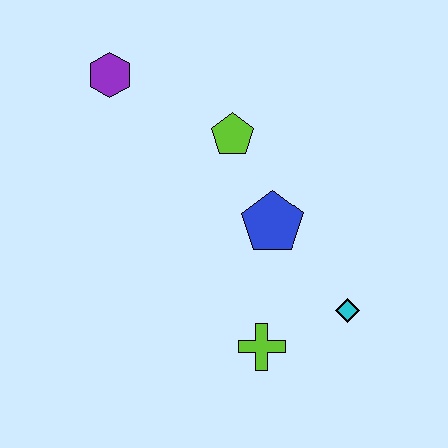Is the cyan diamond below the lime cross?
No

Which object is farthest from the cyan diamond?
The purple hexagon is farthest from the cyan diamond.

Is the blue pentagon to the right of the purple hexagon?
Yes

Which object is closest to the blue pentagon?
The lime pentagon is closest to the blue pentagon.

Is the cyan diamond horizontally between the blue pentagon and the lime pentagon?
No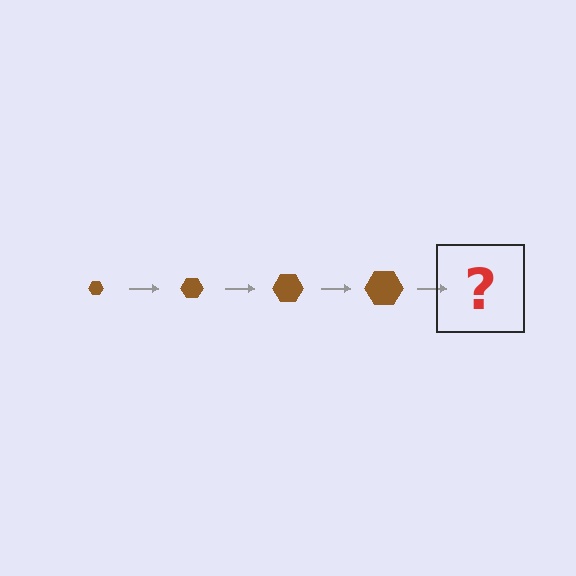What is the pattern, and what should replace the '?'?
The pattern is that the hexagon gets progressively larger each step. The '?' should be a brown hexagon, larger than the previous one.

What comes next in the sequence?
The next element should be a brown hexagon, larger than the previous one.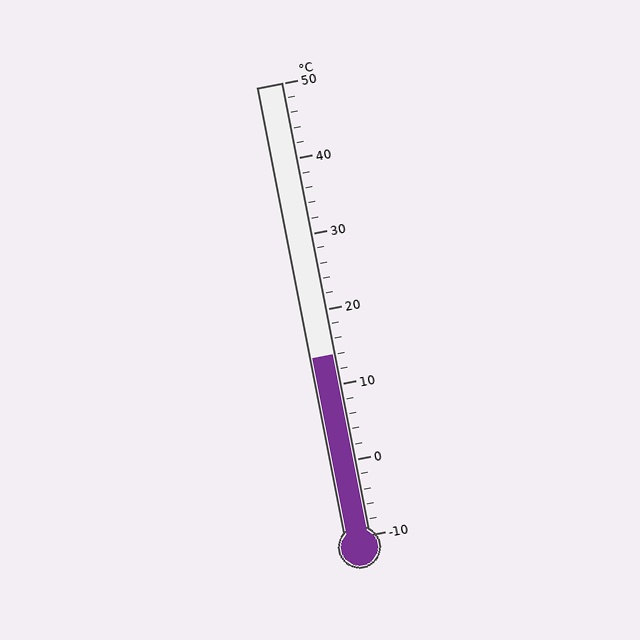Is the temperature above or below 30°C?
The temperature is below 30°C.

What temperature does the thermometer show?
The thermometer shows approximately 14°C.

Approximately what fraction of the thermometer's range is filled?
The thermometer is filled to approximately 40% of its range.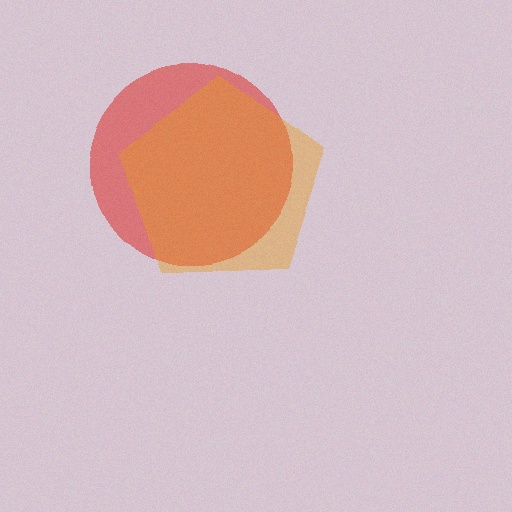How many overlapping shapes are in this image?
There are 2 overlapping shapes in the image.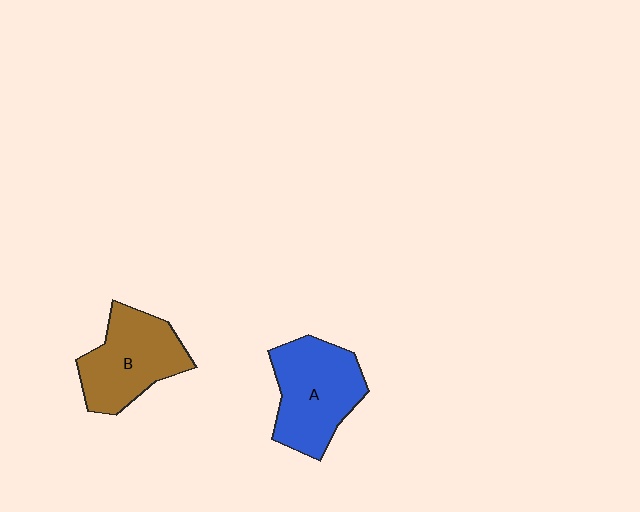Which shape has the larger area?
Shape A (blue).